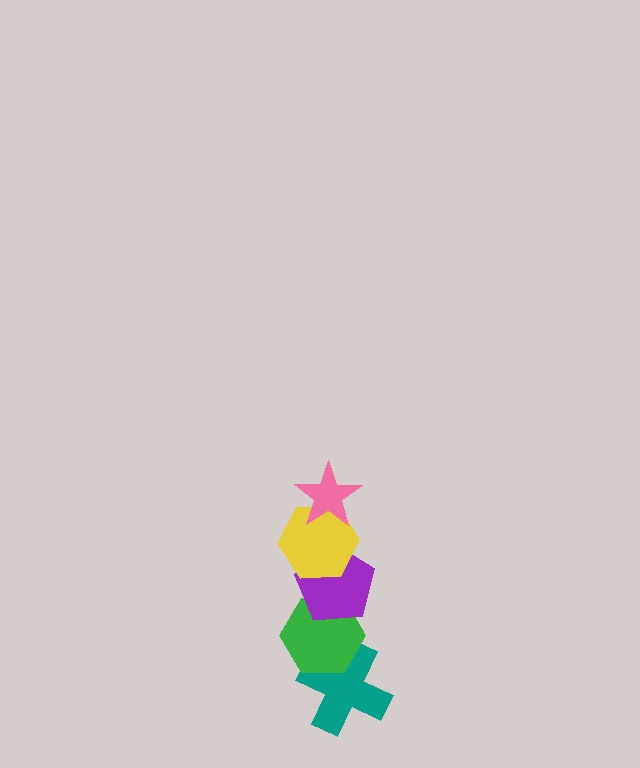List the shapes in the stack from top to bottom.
From top to bottom: the pink star, the yellow hexagon, the purple pentagon, the green hexagon, the teal cross.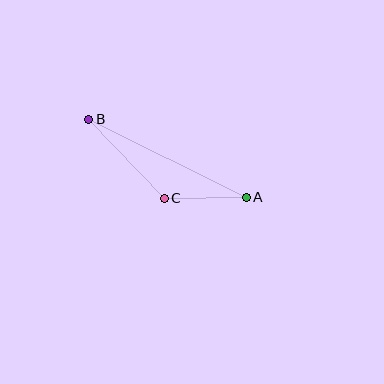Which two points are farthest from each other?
Points A and B are farthest from each other.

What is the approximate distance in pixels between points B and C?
The distance between B and C is approximately 109 pixels.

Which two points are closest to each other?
Points A and C are closest to each other.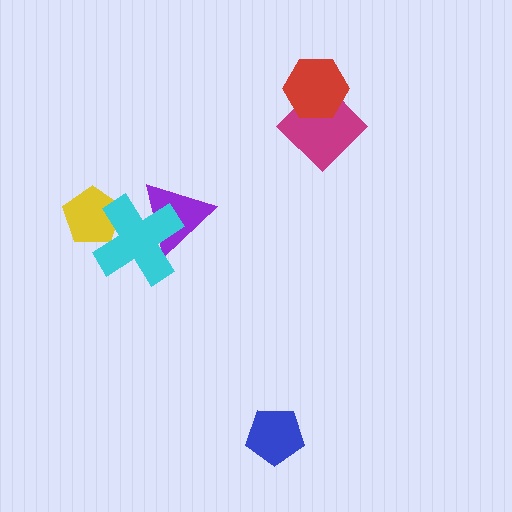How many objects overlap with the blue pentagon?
0 objects overlap with the blue pentagon.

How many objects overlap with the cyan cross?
2 objects overlap with the cyan cross.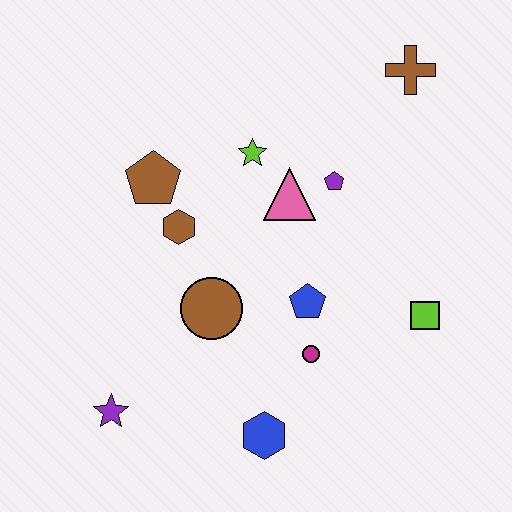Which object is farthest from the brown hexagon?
The brown cross is farthest from the brown hexagon.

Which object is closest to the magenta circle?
The blue pentagon is closest to the magenta circle.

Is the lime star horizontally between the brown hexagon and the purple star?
No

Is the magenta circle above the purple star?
Yes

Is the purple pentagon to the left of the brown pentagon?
No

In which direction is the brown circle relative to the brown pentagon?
The brown circle is below the brown pentagon.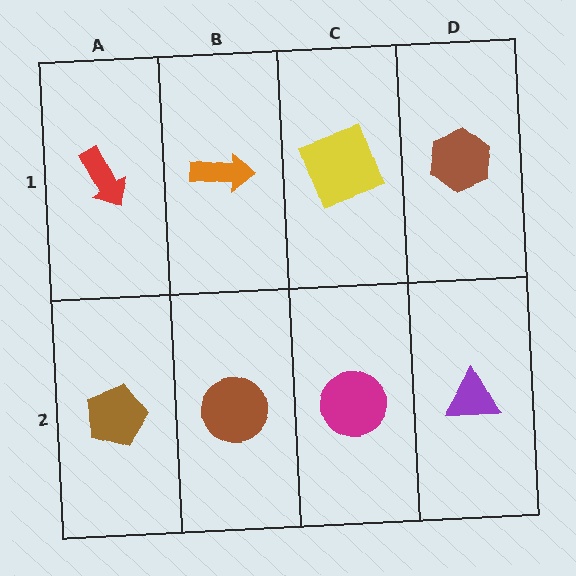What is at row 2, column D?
A purple triangle.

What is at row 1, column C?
A yellow square.